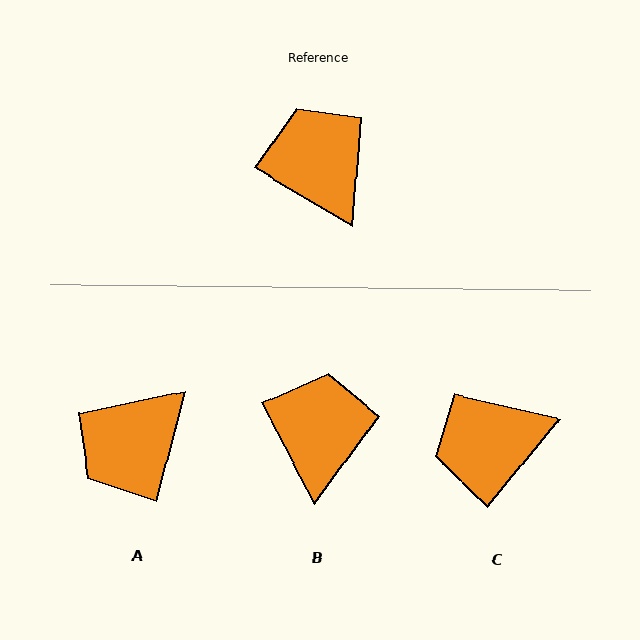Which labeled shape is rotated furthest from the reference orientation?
A, about 107 degrees away.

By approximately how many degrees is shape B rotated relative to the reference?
Approximately 31 degrees clockwise.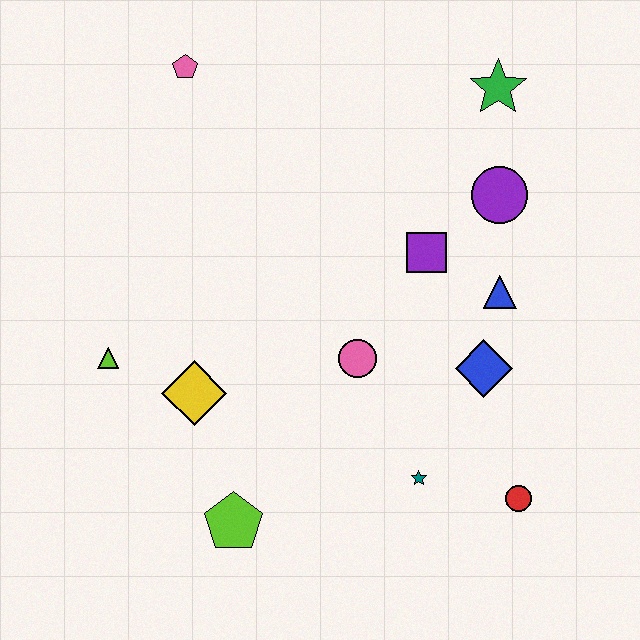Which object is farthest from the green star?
The lime pentagon is farthest from the green star.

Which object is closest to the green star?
The purple circle is closest to the green star.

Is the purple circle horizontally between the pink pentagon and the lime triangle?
No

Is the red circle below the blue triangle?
Yes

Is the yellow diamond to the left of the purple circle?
Yes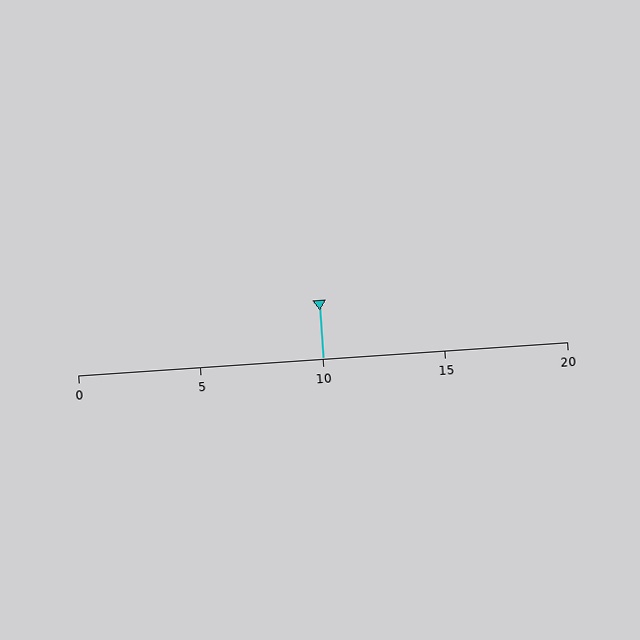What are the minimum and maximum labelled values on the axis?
The axis runs from 0 to 20.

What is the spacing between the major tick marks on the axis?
The major ticks are spaced 5 apart.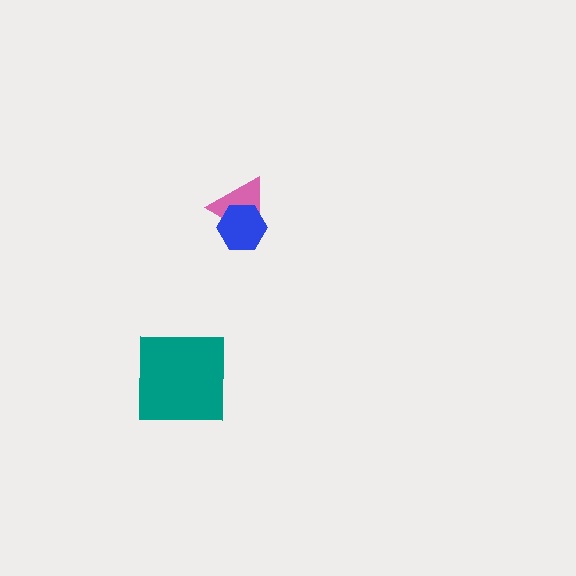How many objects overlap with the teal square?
0 objects overlap with the teal square.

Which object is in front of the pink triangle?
The blue hexagon is in front of the pink triangle.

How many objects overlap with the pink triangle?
1 object overlaps with the pink triangle.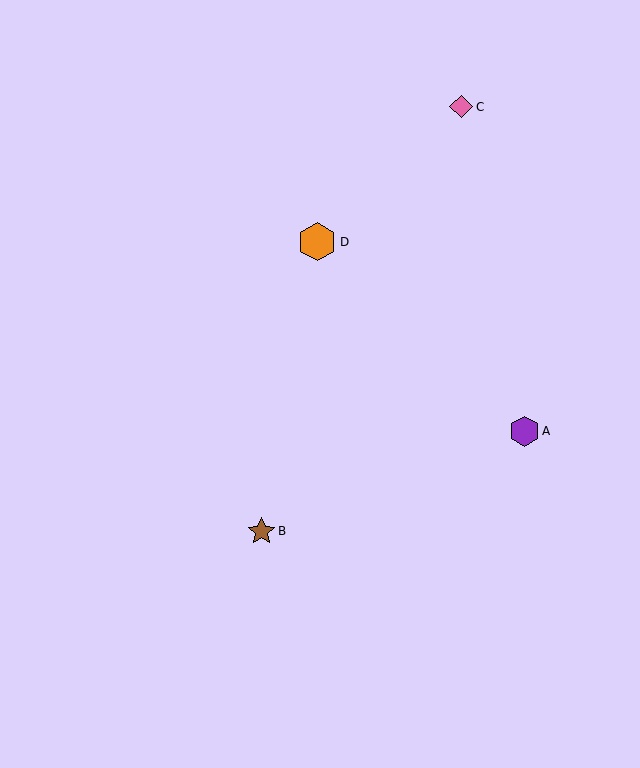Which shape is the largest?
The orange hexagon (labeled D) is the largest.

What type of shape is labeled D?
Shape D is an orange hexagon.